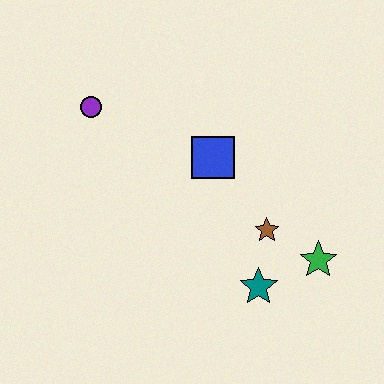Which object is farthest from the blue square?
The green star is farthest from the blue square.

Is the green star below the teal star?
No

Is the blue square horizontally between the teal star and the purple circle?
Yes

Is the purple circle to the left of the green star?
Yes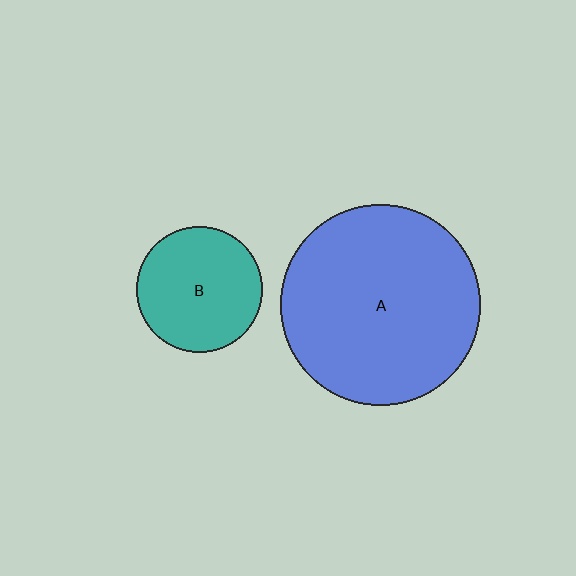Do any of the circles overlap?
No, none of the circles overlap.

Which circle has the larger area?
Circle A (blue).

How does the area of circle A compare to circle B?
Approximately 2.5 times.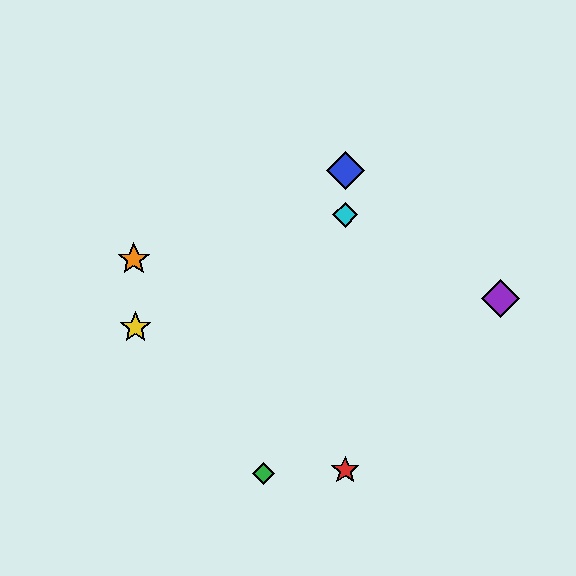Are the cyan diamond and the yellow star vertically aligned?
No, the cyan diamond is at x≈345 and the yellow star is at x≈136.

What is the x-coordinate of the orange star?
The orange star is at x≈134.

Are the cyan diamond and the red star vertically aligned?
Yes, both are at x≈345.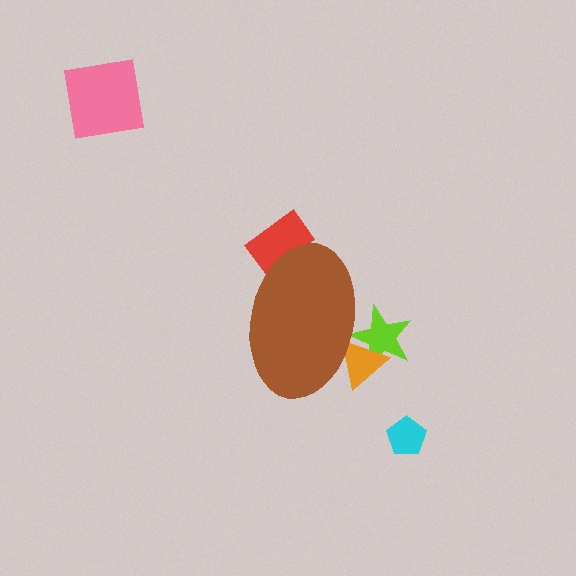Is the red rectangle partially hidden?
Yes, the red rectangle is partially hidden behind the brown ellipse.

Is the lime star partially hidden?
Yes, the lime star is partially hidden behind the brown ellipse.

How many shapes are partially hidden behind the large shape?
3 shapes are partially hidden.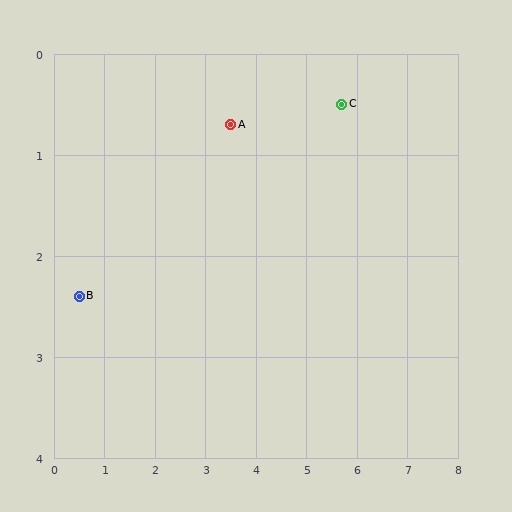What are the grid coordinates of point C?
Point C is at approximately (5.7, 0.5).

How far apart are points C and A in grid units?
Points C and A are about 2.2 grid units apart.